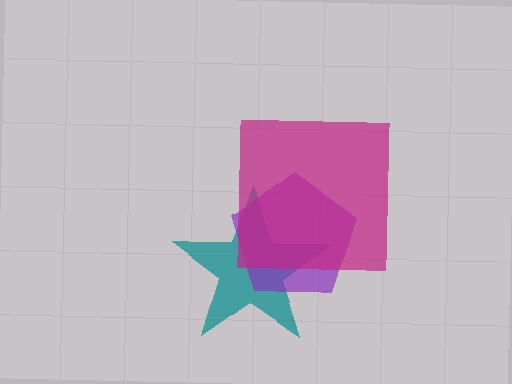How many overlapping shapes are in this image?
There are 3 overlapping shapes in the image.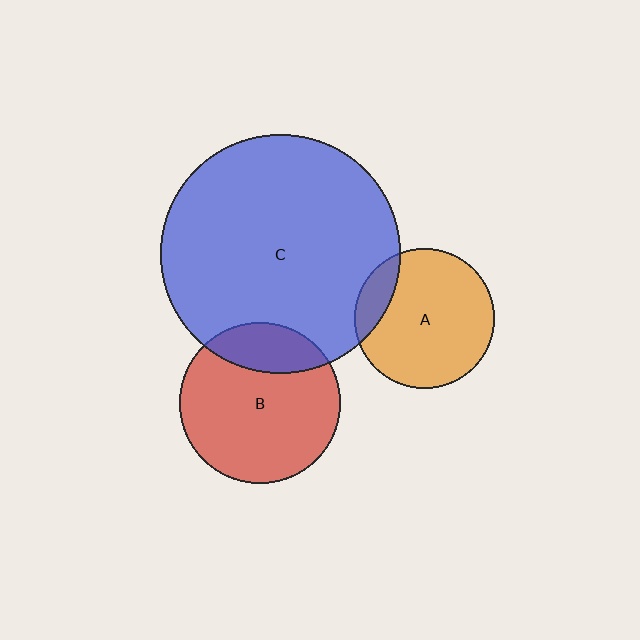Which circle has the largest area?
Circle C (blue).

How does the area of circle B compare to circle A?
Approximately 1.3 times.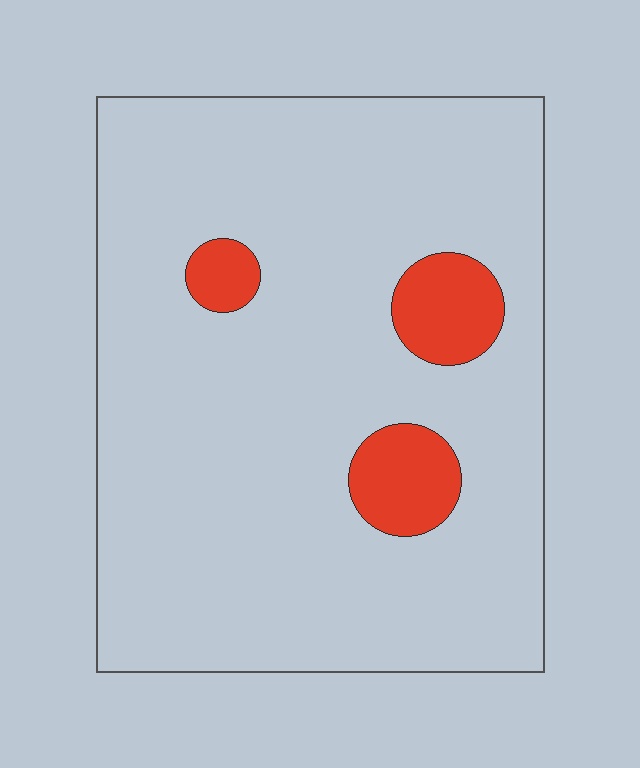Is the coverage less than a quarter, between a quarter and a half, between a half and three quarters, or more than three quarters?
Less than a quarter.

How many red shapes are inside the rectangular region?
3.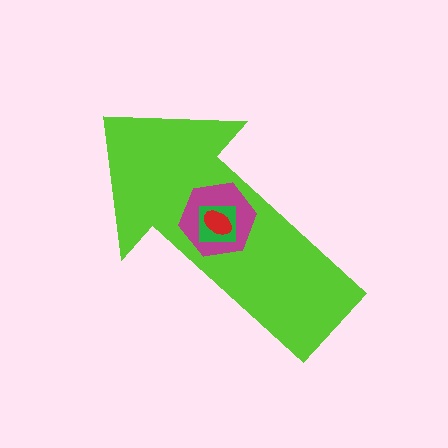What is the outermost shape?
The lime arrow.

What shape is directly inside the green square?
The red ellipse.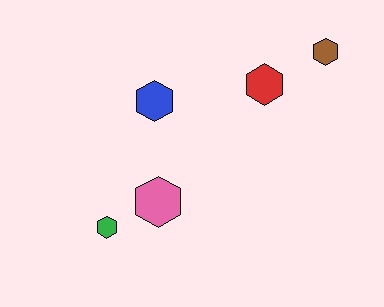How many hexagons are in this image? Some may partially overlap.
There are 5 hexagons.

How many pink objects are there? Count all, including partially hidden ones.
There is 1 pink object.